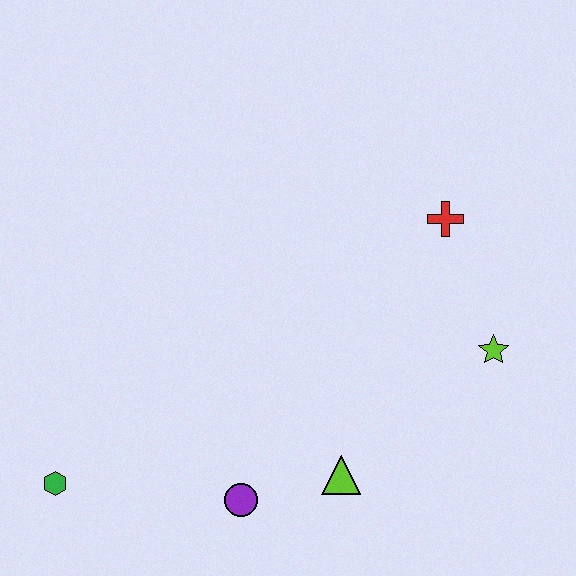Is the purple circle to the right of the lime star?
No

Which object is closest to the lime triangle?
The purple circle is closest to the lime triangle.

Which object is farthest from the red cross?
The green hexagon is farthest from the red cross.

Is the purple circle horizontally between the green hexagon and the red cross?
Yes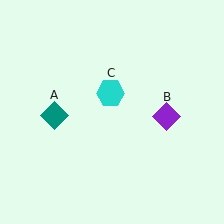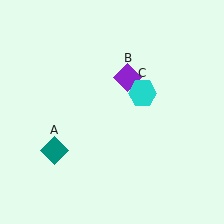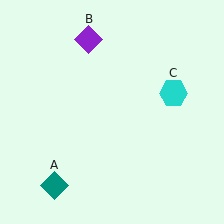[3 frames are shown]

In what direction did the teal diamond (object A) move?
The teal diamond (object A) moved down.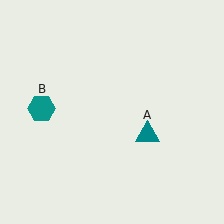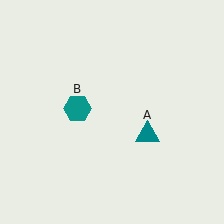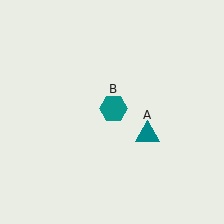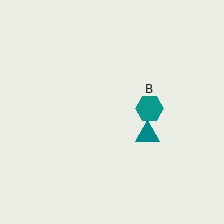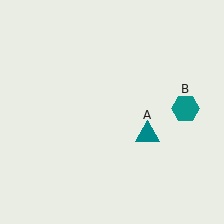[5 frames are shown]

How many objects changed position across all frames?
1 object changed position: teal hexagon (object B).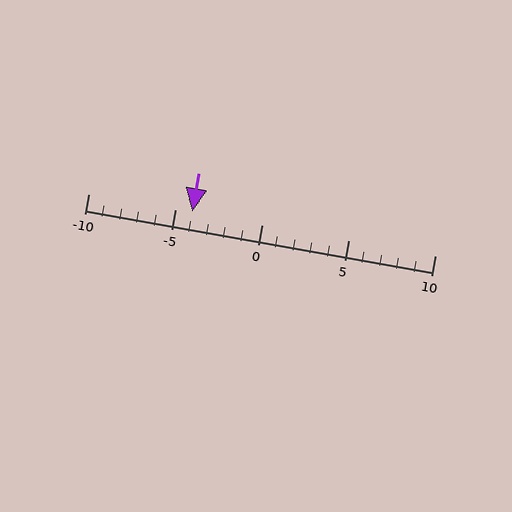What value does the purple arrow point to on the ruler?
The purple arrow points to approximately -4.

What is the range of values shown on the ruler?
The ruler shows values from -10 to 10.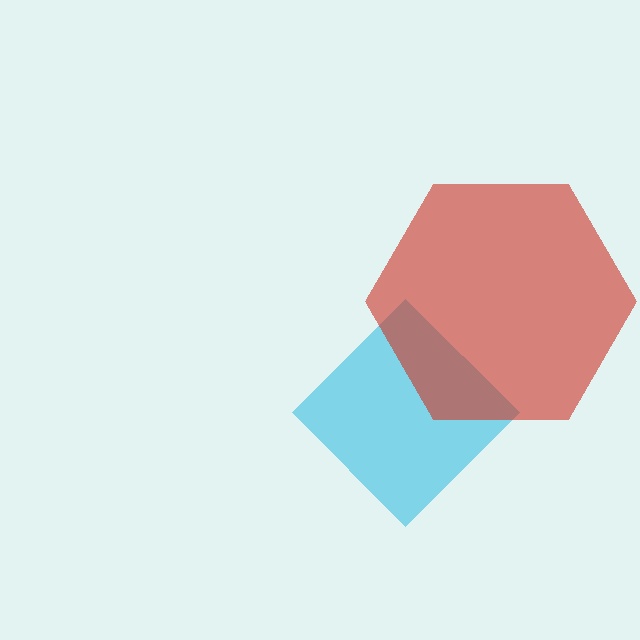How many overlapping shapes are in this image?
There are 2 overlapping shapes in the image.